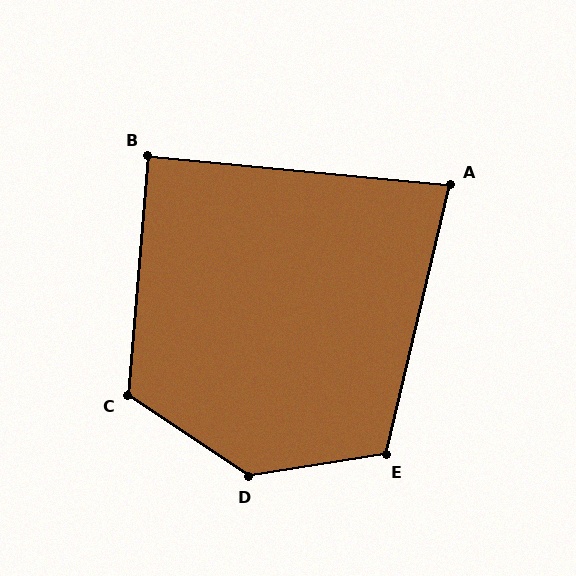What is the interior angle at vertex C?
Approximately 119 degrees (obtuse).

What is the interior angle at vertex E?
Approximately 113 degrees (obtuse).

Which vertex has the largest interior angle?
D, at approximately 137 degrees.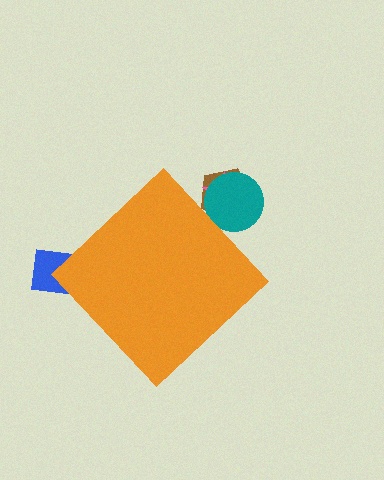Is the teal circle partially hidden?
Yes, the teal circle is partially hidden behind the orange diamond.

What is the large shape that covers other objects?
An orange diamond.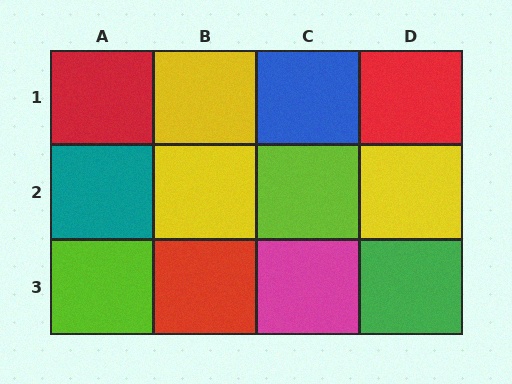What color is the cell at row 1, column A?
Red.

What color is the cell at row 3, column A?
Lime.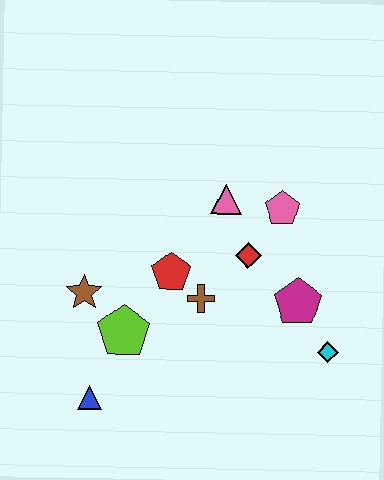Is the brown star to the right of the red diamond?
No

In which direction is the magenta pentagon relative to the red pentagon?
The magenta pentagon is to the right of the red pentagon.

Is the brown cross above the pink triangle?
No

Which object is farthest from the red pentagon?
The cyan diamond is farthest from the red pentagon.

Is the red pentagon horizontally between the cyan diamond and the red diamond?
No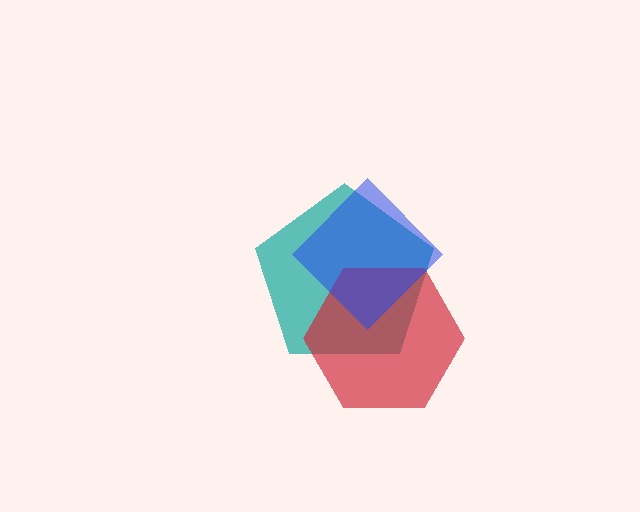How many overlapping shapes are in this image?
There are 3 overlapping shapes in the image.